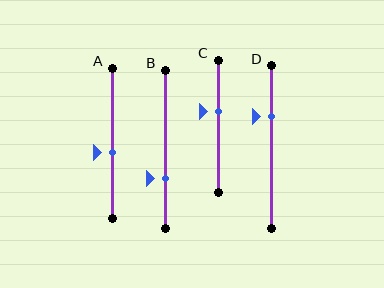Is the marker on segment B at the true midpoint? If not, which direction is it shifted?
No, the marker on segment B is shifted downward by about 18% of the segment length.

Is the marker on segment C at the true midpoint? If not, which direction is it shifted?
No, the marker on segment C is shifted upward by about 11% of the segment length.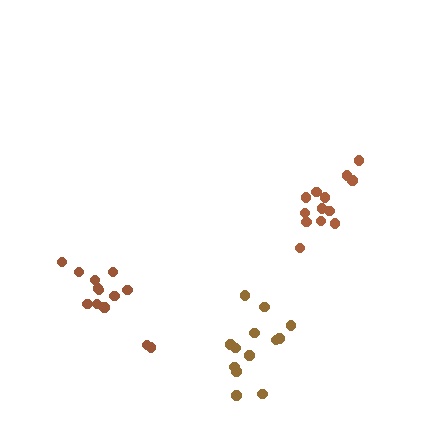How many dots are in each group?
Group 1: 13 dots, Group 2: 13 dots, Group 3: 13 dots (39 total).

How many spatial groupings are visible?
There are 3 spatial groupings.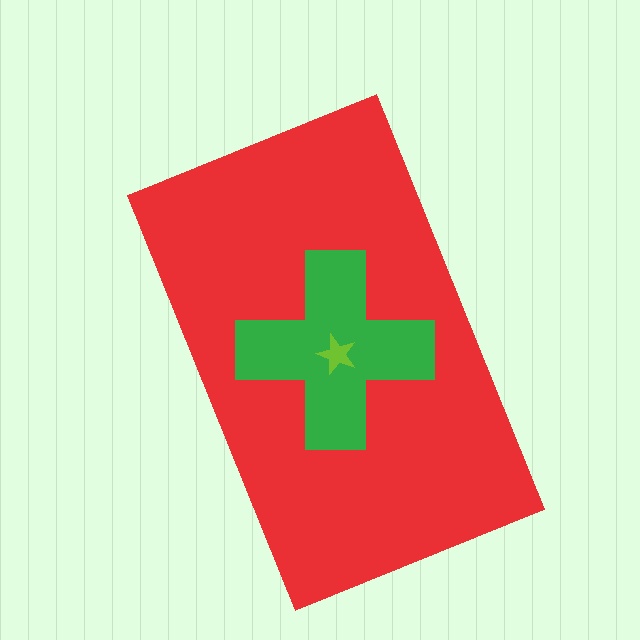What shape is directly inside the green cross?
The lime star.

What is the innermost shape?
The lime star.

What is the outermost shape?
The red rectangle.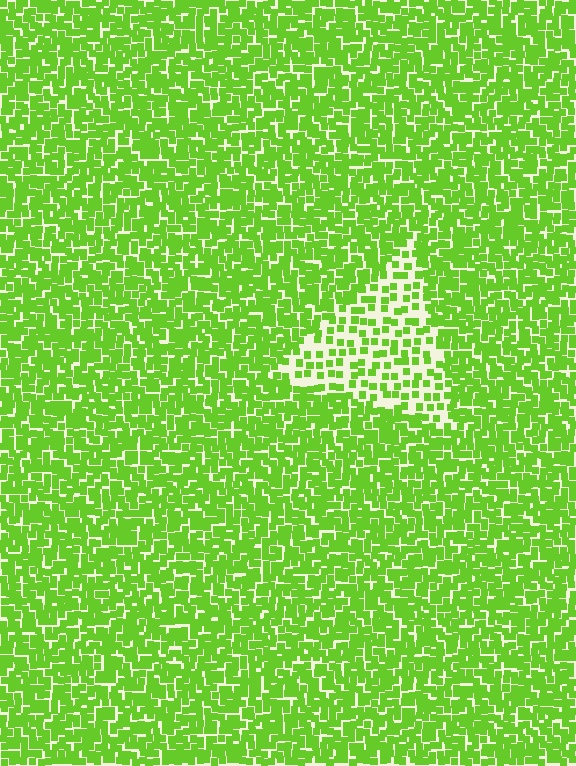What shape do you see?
I see a triangle.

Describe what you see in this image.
The image contains small lime elements arranged at two different densities. A triangle-shaped region is visible where the elements are less densely packed than the surrounding area.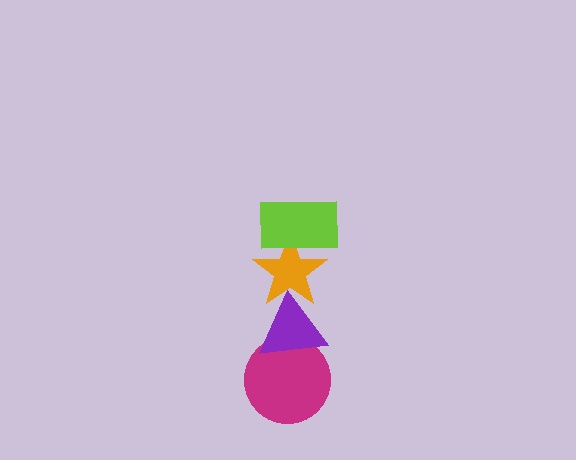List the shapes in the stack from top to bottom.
From top to bottom: the lime rectangle, the orange star, the purple triangle, the magenta circle.